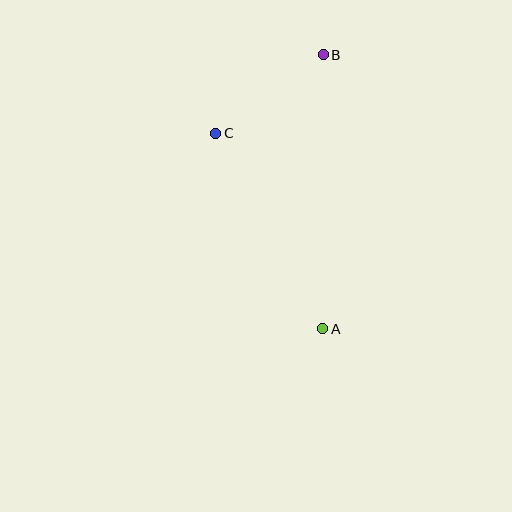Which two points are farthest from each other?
Points A and B are farthest from each other.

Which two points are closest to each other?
Points B and C are closest to each other.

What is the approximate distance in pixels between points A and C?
The distance between A and C is approximately 222 pixels.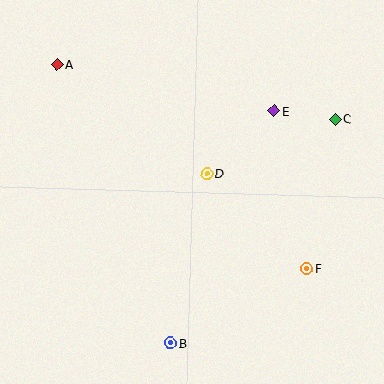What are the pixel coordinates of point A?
Point A is at (57, 65).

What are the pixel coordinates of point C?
Point C is at (335, 119).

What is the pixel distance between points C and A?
The distance between C and A is 284 pixels.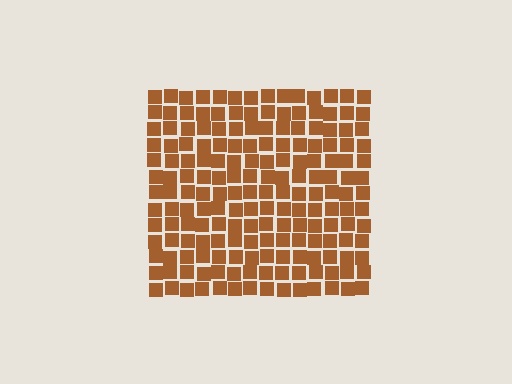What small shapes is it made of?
It is made of small squares.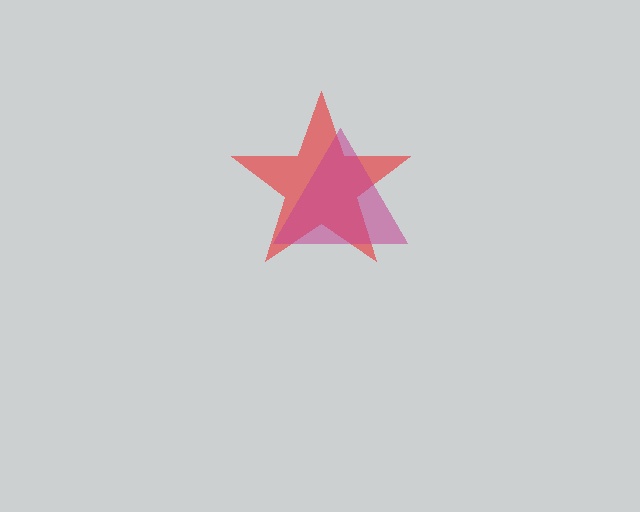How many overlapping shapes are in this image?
There are 2 overlapping shapes in the image.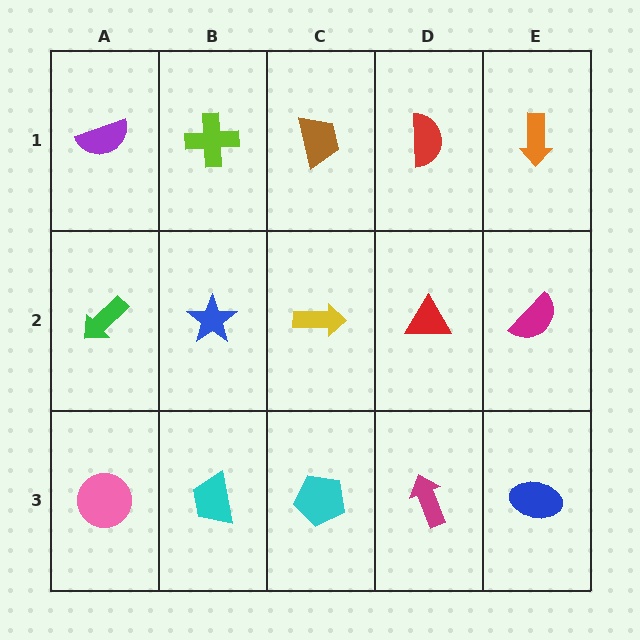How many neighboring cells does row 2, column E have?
3.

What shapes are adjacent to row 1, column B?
A blue star (row 2, column B), a purple semicircle (row 1, column A), a brown trapezoid (row 1, column C).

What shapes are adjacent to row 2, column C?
A brown trapezoid (row 1, column C), a cyan pentagon (row 3, column C), a blue star (row 2, column B), a red triangle (row 2, column D).